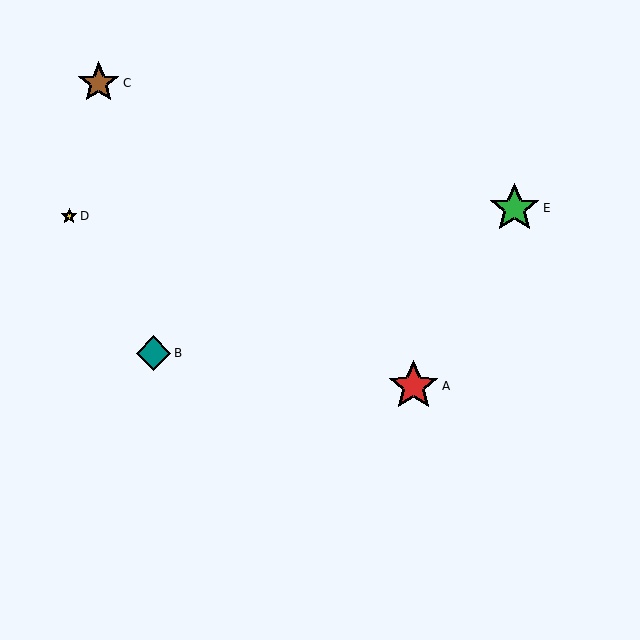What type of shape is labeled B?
Shape B is a teal diamond.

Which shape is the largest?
The green star (labeled E) is the largest.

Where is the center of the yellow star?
The center of the yellow star is at (69, 216).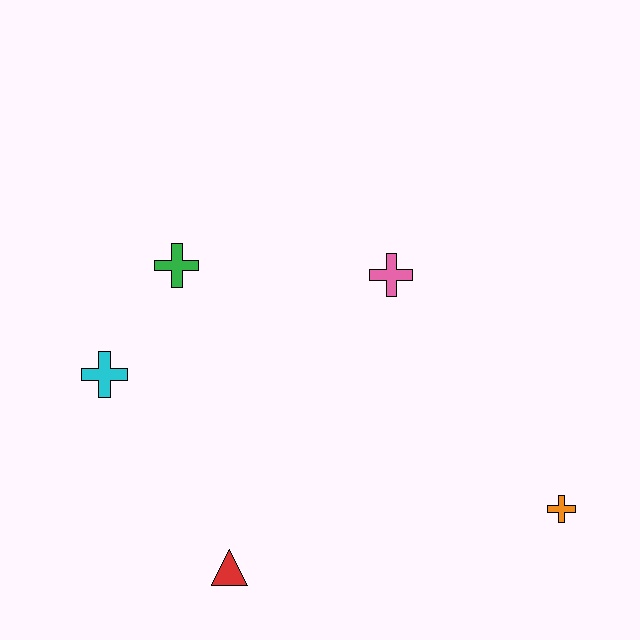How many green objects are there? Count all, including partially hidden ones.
There is 1 green object.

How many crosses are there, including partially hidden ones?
There are 4 crosses.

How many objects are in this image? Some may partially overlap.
There are 5 objects.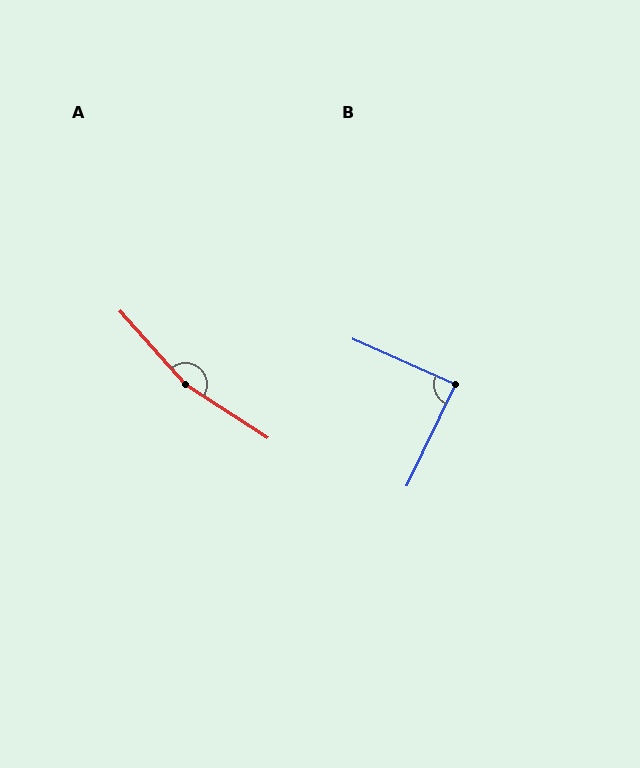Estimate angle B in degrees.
Approximately 88 degrees.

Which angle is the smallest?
B, at approximately 88 degrees.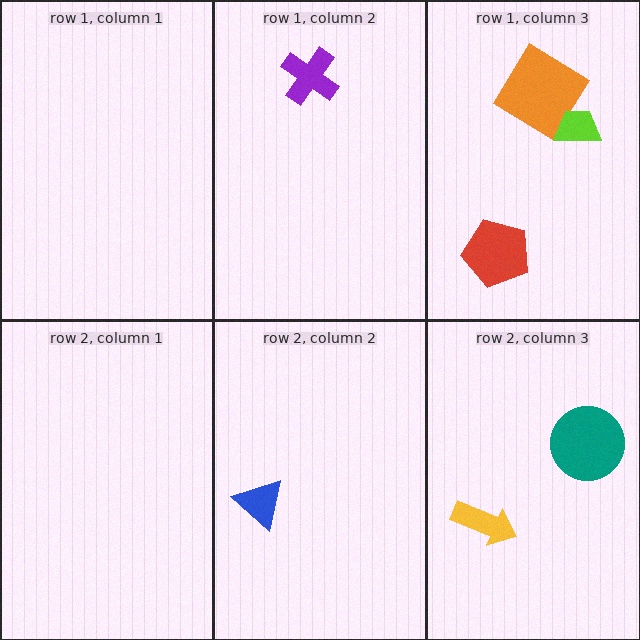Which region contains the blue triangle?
The row 2, column 2 region.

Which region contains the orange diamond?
The row 1, column 3 region.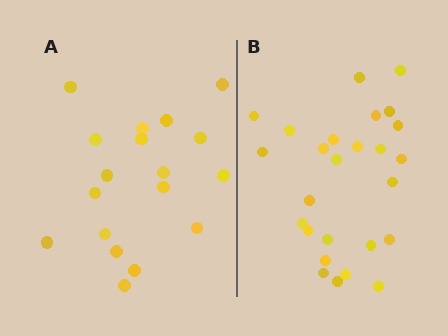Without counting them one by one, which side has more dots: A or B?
Region B (the right region) has more dots.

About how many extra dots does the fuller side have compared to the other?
Region B has roughly 8 or so more dots than region A.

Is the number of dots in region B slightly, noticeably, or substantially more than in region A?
Region B has noticeably more, but not dramatically so. The ratio is roughly 1.4 to 1.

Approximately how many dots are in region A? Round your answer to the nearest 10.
About 20 dots. (The exact count is 18, which rounds to 20.)